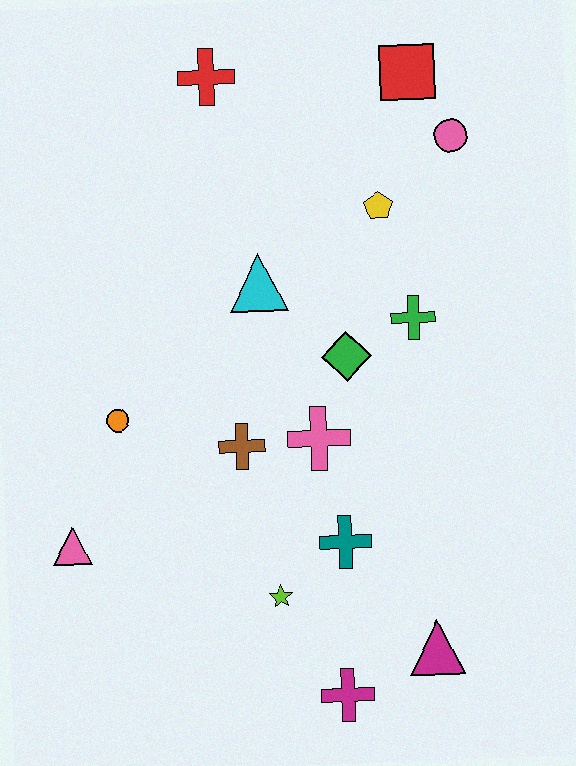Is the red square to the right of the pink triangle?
Yes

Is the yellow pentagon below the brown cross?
No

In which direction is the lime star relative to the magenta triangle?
The lime star is to the left of the magenta triangle.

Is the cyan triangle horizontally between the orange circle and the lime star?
Yes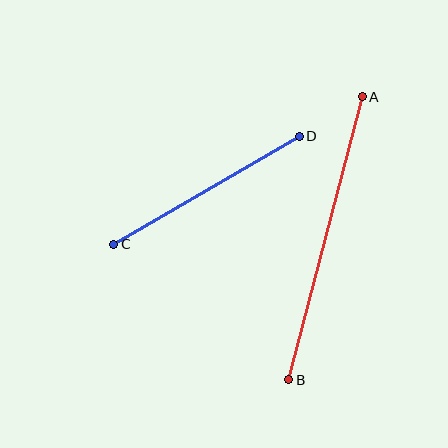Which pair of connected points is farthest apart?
Points A and B are farthest apart.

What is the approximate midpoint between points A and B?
The midpoint is at approximately (325, 238) pixels.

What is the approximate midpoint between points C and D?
The midpoint is at approximately (206, 190) pixels.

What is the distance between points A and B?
The distance is approximately 292 pixels.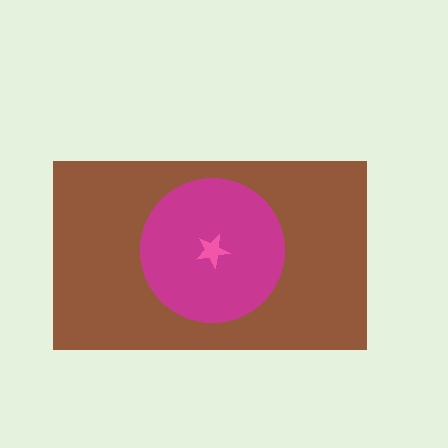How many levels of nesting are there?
3.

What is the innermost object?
The pink star.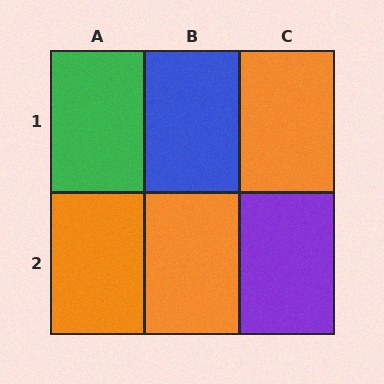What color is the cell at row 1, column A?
Green.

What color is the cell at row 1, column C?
Orange.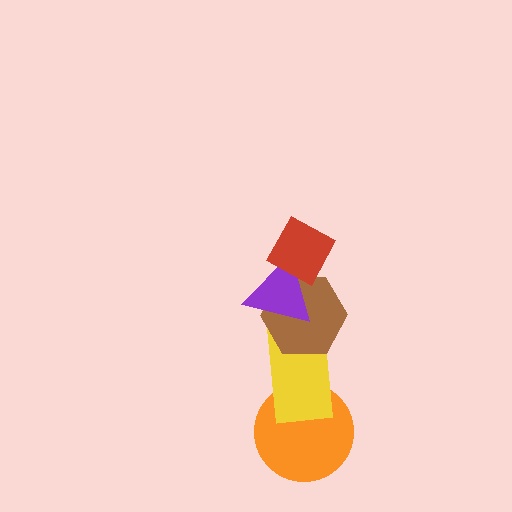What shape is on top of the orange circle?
The yellow rectangle is on top of the orange circle.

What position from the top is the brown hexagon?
The brown hexagon is 3rd from the top.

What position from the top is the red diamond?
The red diamond is 1st from the top.